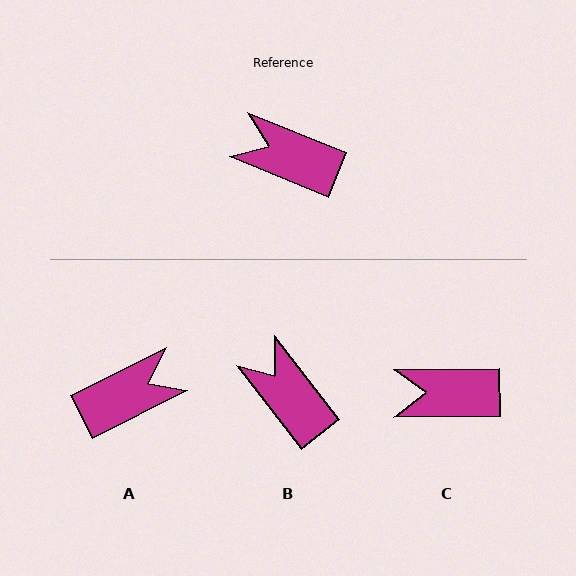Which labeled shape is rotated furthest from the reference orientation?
A, about 131 degrees away.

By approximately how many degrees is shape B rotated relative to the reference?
Approximately 30 degrees clockwise.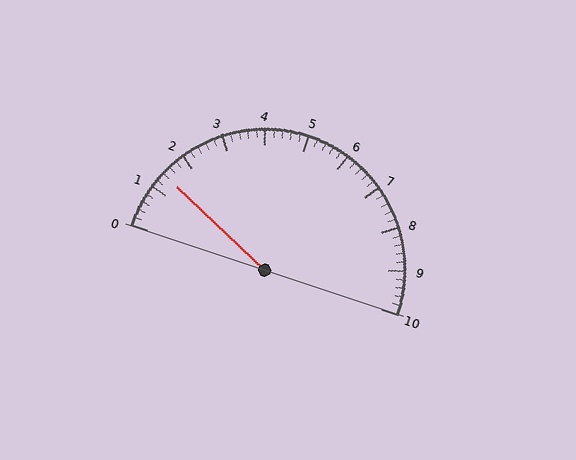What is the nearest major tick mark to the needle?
The nearest major tick mark is 1.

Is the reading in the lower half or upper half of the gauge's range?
The reading is in the lower half of the range (0 to 10).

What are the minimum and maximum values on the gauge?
The gauge ranges from 0 to 10.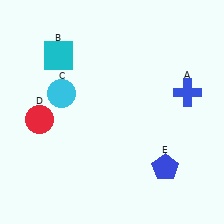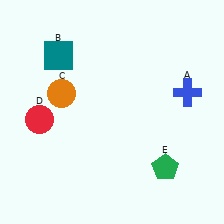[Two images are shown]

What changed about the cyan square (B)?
In Image 1, B is cyan. In Image 2, it changed to teal.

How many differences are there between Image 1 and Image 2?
There are 3 differences between the two images.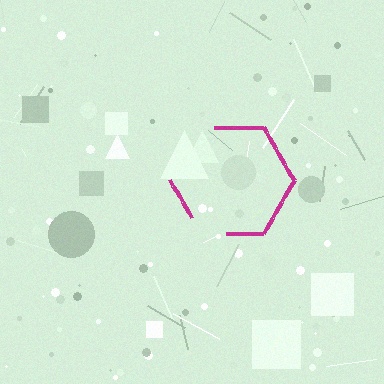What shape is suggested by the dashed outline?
The dashed outline suggests a hexagon.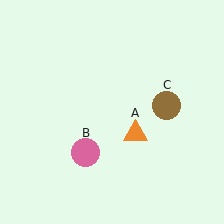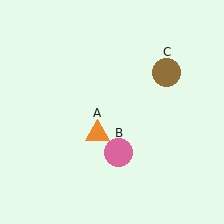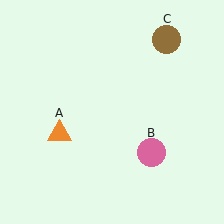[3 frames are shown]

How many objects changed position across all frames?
3 objects changed position: orange triangle (object A), pink circle (object B), brown circle (object C).